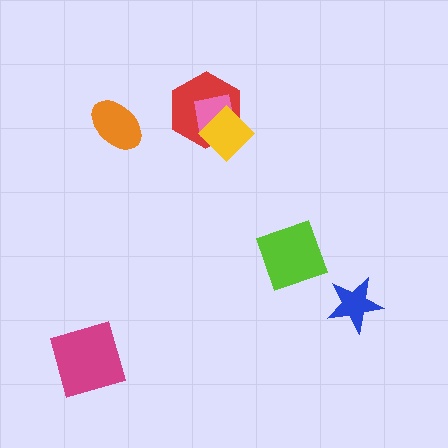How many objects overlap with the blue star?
0 objects overlap with the blue star.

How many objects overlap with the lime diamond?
0 objects overlap with the lime diamond.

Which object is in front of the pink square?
The yellow diamond is in front of the pink square.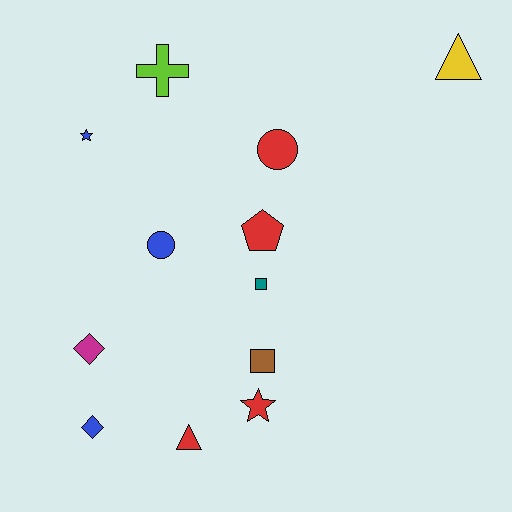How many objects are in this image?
There are 12 objects.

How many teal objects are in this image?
There is 1 teal object.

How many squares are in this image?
There are 2 squares.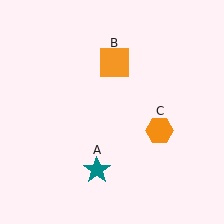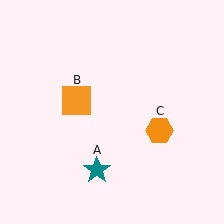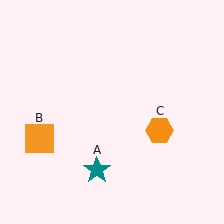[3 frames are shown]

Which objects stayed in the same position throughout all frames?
Teal star (object A) and orange hexagon (object C) remained stationary.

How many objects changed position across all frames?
1 object changed position: orange square (object B).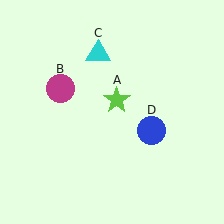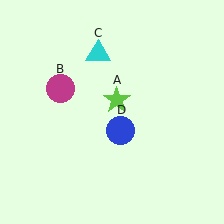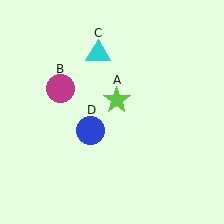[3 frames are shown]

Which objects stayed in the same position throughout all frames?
Lime star (object A) and magenta circle (object B) and cyan triangle (object C) remained stationary.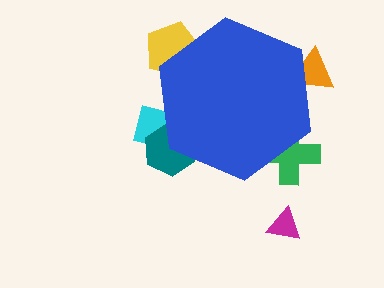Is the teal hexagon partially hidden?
Yes, the teal hexagon is partially hidden behind the blue hexagon.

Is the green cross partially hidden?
Yes, the green cross is partially hidden behind the blue hexagon.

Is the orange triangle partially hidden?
Yes, the orange triangle is partially hidden behind the blue hexagon.